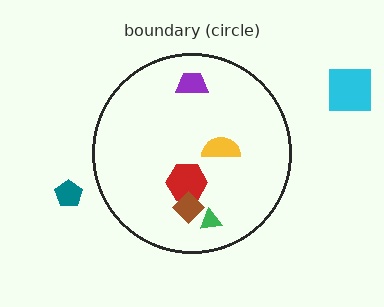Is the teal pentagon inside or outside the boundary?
Outside.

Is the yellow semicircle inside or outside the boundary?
Inside.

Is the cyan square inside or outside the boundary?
Outside.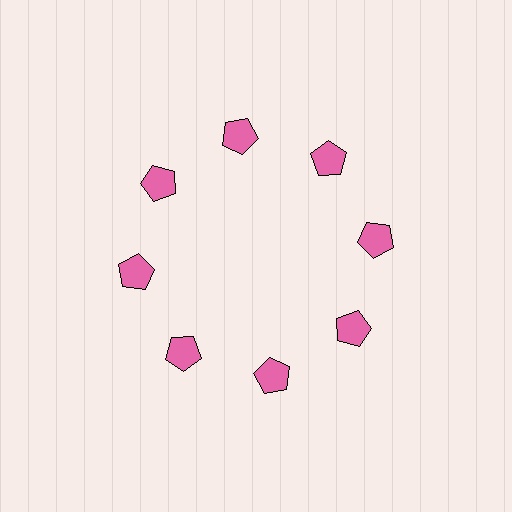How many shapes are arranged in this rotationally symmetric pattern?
There are 8 shapes, arranged in 8 groups of 1.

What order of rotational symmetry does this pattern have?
This pattern has 8-fold rotational symmetry.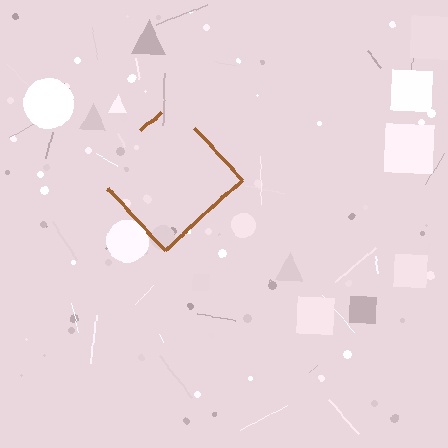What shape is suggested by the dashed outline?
The dashed outline suggests a diamond.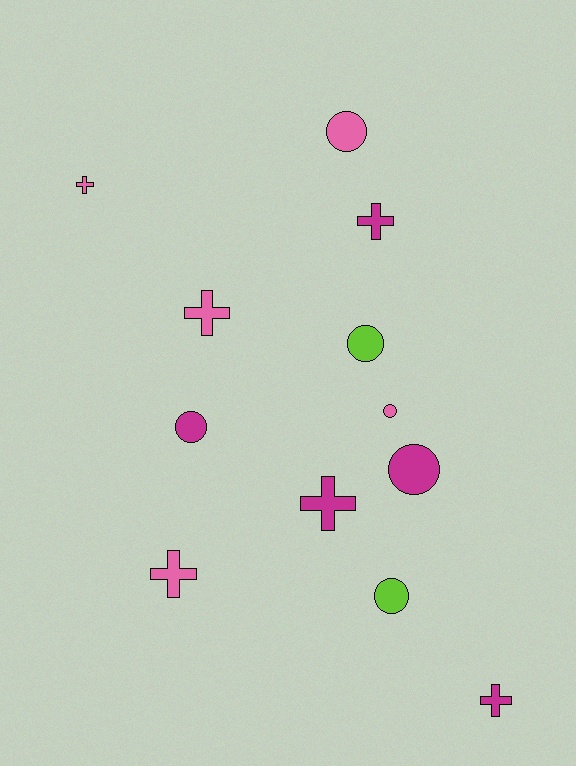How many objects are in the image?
There are 12 objects.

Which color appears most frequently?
Pink, with 5 objects.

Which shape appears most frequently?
Cross, with 6 objects.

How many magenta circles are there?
There are 2 magenta circles.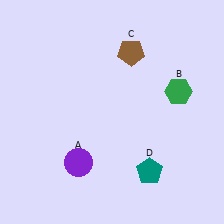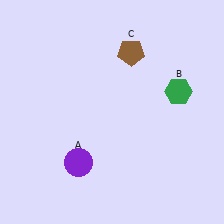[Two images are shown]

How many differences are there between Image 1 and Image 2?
There is 1 difference between the two images.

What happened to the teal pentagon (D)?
The teal pentagon (D) was removed in Image 2. It was in the bottom-right area of Image 1.